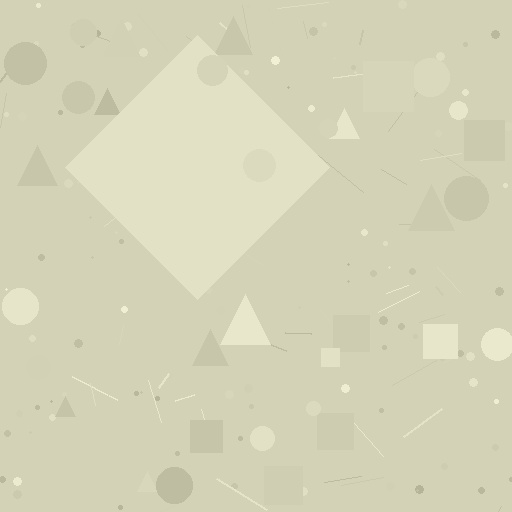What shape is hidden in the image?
A diamond is hidden in the image.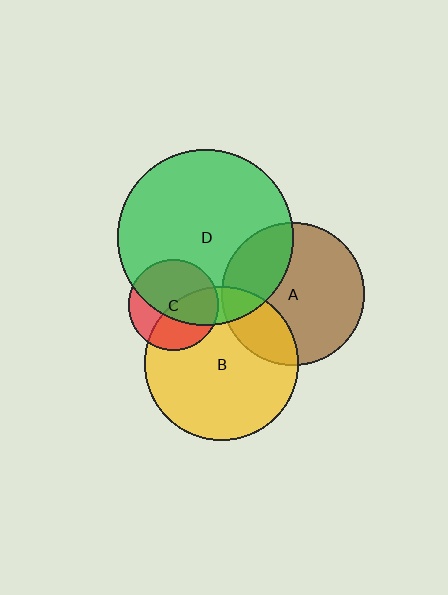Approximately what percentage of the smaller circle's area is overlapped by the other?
Approximately 30%.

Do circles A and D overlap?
Yes.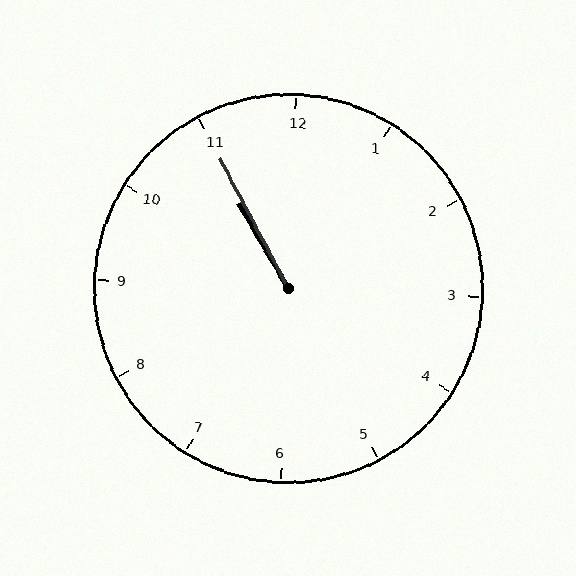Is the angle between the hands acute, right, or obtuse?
It is acute.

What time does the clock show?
10:55.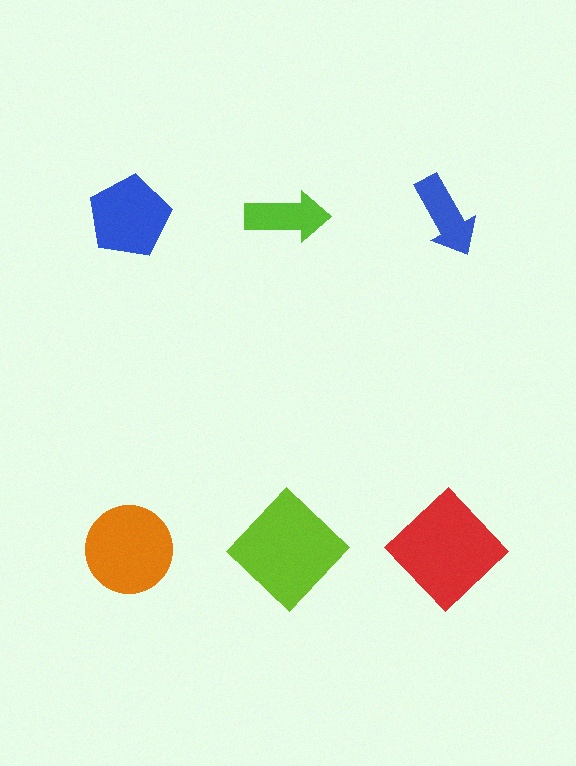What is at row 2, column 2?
A lime diamond.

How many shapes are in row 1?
3 shapes.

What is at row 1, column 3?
A blue arrow.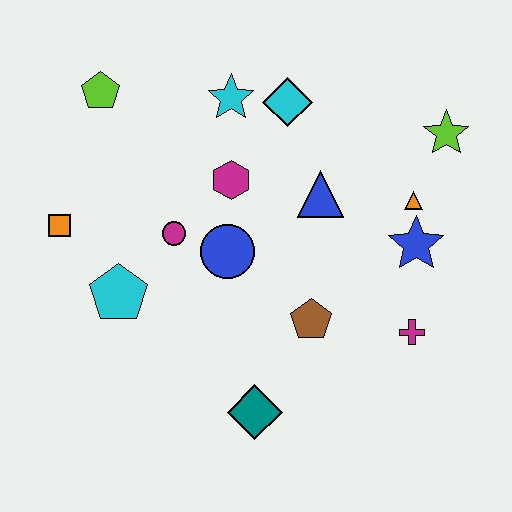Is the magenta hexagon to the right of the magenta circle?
Yes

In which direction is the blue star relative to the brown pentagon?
The blue star is to the right of the brown pentagon.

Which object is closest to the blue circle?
The magenta circle is closest to the blue circle.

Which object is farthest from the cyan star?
The teal diamond is farthest from the cyan star.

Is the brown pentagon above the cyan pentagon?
No